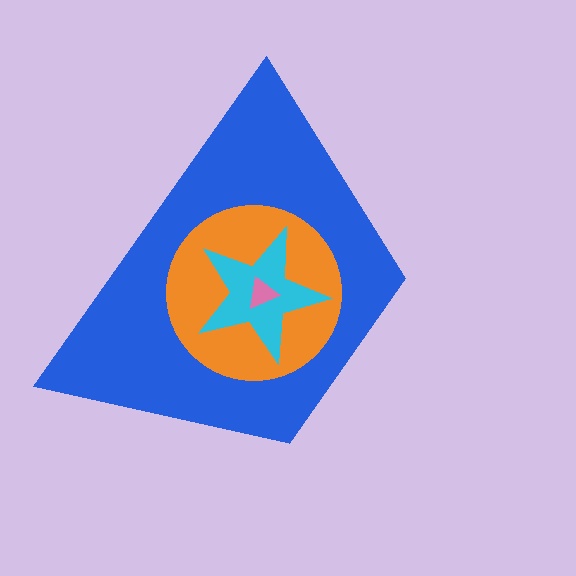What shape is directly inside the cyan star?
The pink triangle.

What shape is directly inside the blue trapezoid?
The orange circle.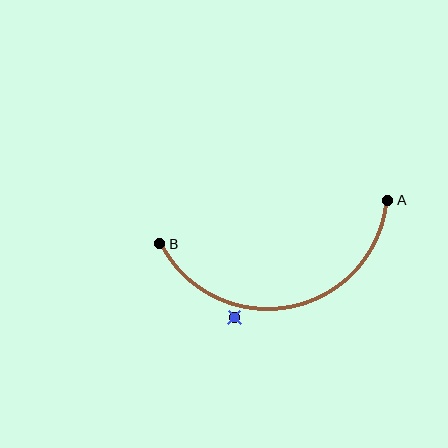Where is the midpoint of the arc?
The arc midpoint is the point on the curve farthest from the straight line joining A and B. It sits below that line.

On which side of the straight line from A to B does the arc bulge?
The arc bulges below the straight line connecting A and B.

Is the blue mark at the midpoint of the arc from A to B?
No — the blue mark does not lie on the arc at all. It sits slightly outside the curve.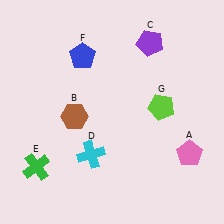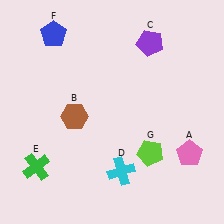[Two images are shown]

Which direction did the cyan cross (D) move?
The cyan cross (D) moved right.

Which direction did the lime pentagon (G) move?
The lime pentagon (G) moved down.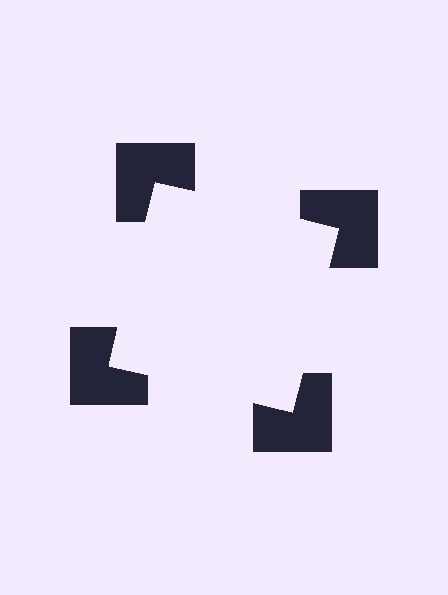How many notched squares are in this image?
There are 4 — one at each vertex of the illusory square.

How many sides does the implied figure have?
4 sides.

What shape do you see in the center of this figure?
An illusory square — its edges are inferred from the aligned wedge cuts in the notched squares, not physically drawn.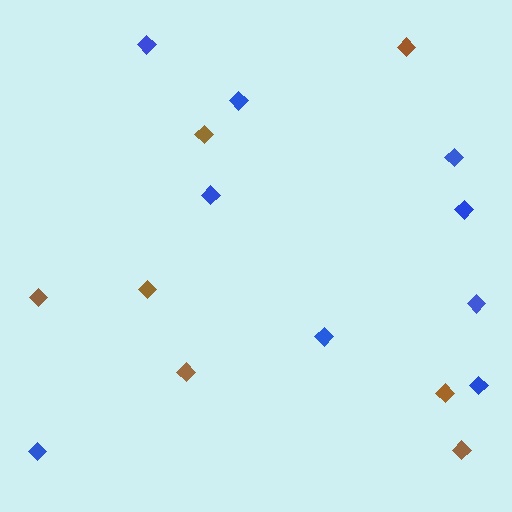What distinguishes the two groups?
There are 2 groups: one group of blue diamonds (9) and one group of brown diamonds (7).